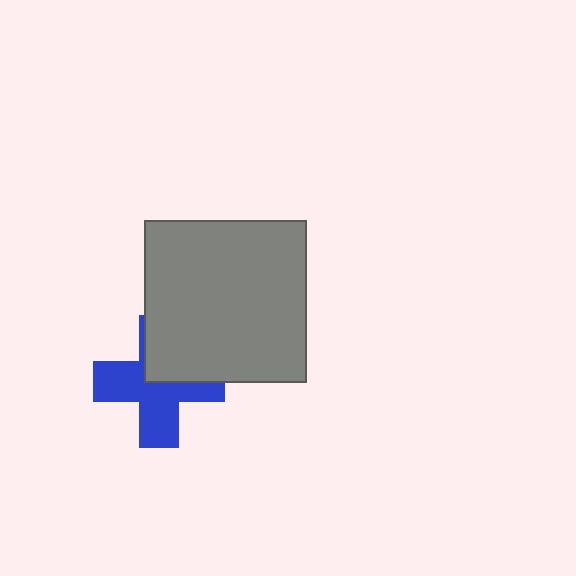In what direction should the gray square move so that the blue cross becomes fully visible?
The gray square should move toward the upper-right. That is the shortest direction to clear the overlap and leave the blue cross fully visible.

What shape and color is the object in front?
The object in front is a gray square.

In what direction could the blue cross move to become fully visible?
The blue cross could move toward the lower-left. That would shift it out from behind the gray square entirely.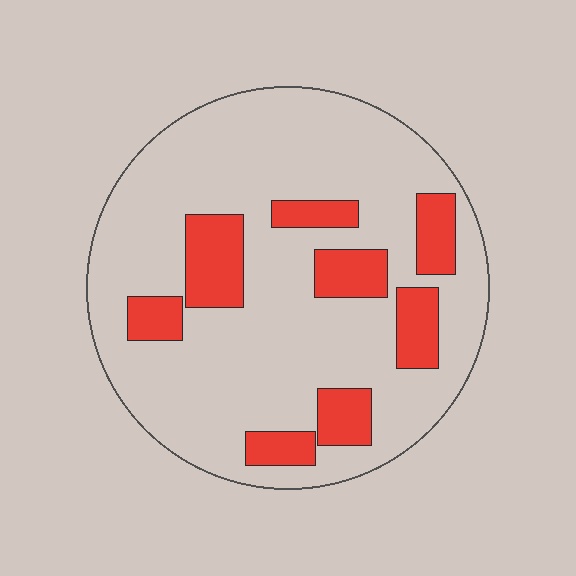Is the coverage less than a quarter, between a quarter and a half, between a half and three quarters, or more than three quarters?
Less than a quarter.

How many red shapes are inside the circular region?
8.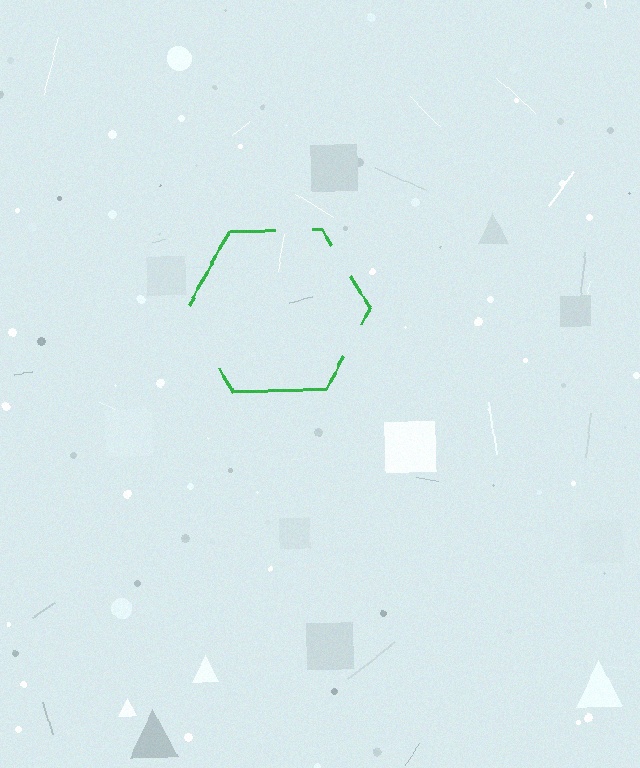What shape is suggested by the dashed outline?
The dashed outline suggests a hexagon.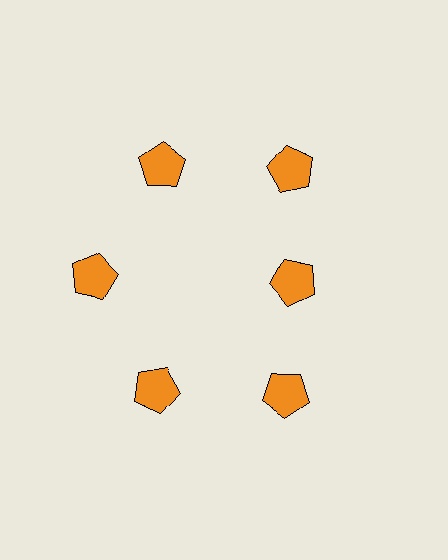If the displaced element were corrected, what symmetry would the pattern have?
It would have 6-fold rotational symmetry — the pattern would map onto itself every 60 degrees.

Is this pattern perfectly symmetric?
No. The 6 orange pentagons are arranged in a ring, but one element near the 3 o'clock position is pulled inward toward the center, breaking the 6-fold rotational symmetry.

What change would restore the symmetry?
The symmetry would be restored by moving it outward, back onto the ring so that all 6 pentagons sit at equal angles and equal distance from the center.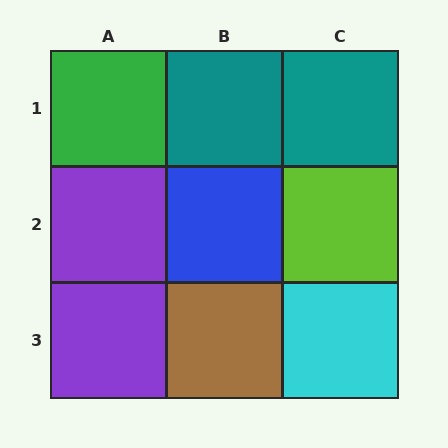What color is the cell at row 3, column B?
Brown.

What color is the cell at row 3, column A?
Purple.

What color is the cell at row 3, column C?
Cyan.